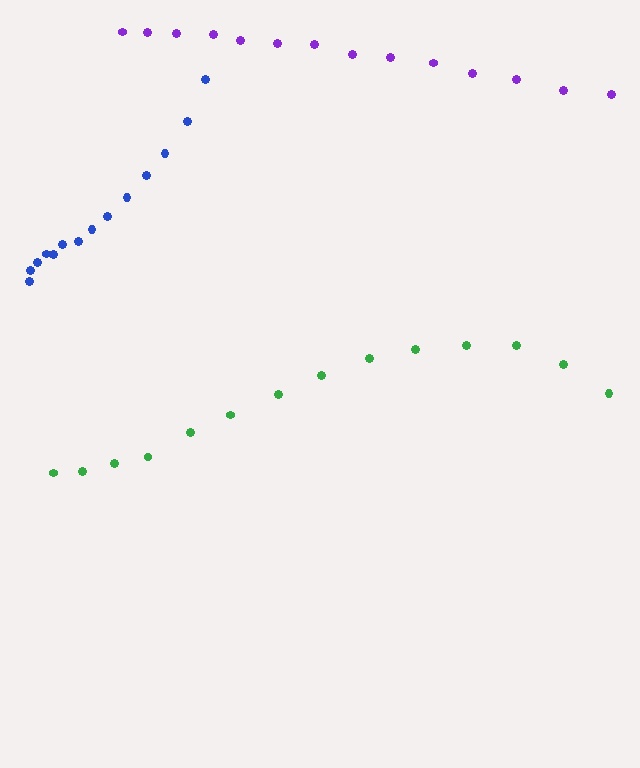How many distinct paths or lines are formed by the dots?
There are 3 distinct paths.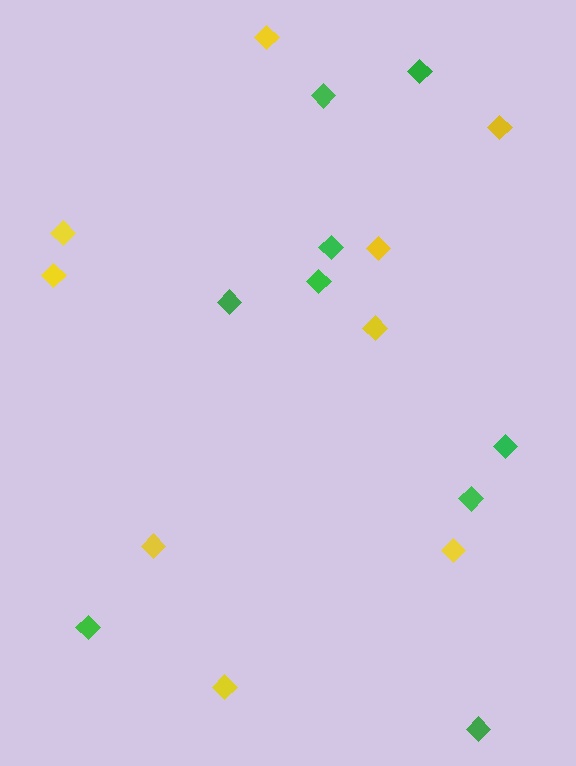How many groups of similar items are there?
There are 2 groups: one group of yellow diamonds (9) and one group of green diamonds (9).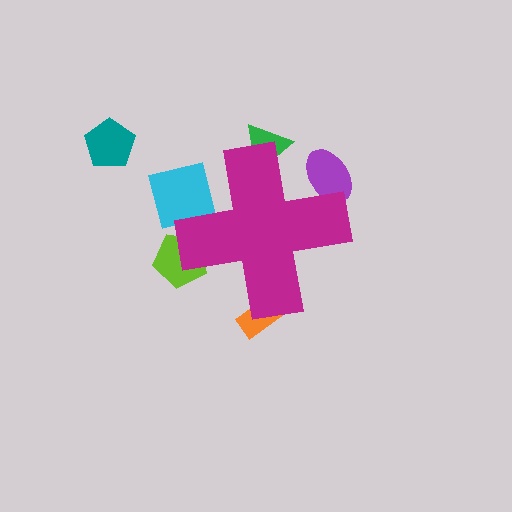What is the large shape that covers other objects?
A magenta cross.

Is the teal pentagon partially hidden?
No, the teal pentagon is fully visible.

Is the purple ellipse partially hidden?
Yes, the purple ellipse is partially hidden behind the magenta cross.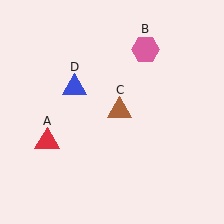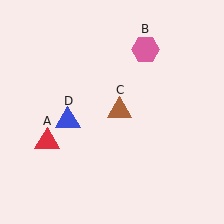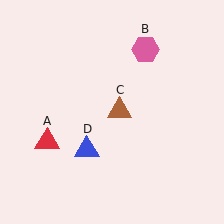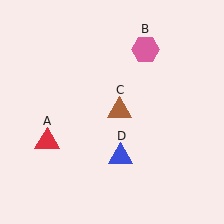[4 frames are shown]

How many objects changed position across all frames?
1 object changed position: blue triangle (object D).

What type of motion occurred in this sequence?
The blue triangle (object D) rotated counterclockwise around the center of the scene.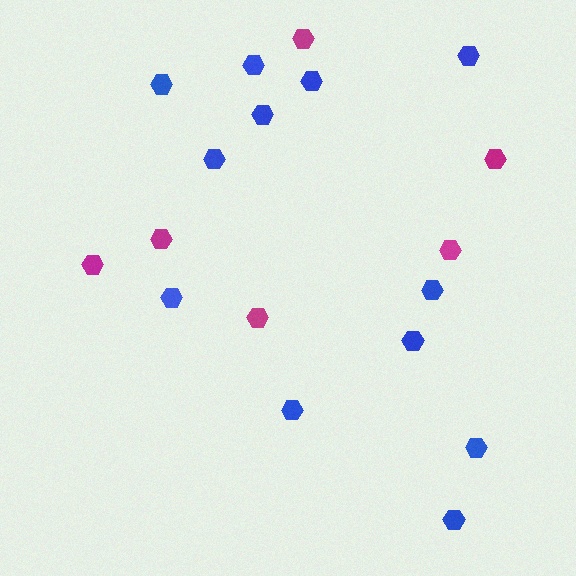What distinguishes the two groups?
There are 2 groups: one group of blue hexagons (12) and one group of magenta hexagons (6).